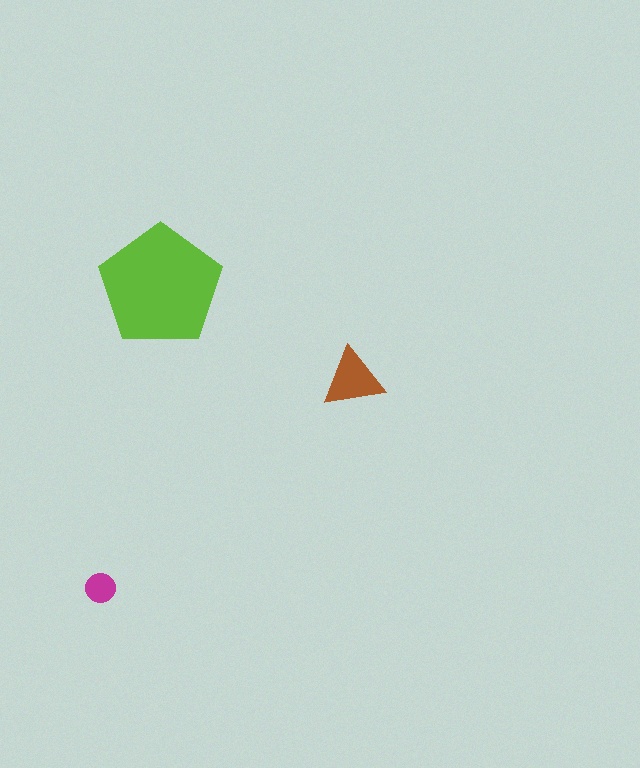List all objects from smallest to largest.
The magenta circle, the brown triangle, the lime pentagon.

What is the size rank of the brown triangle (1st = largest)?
2nd.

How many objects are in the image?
There are 3 objects in the image.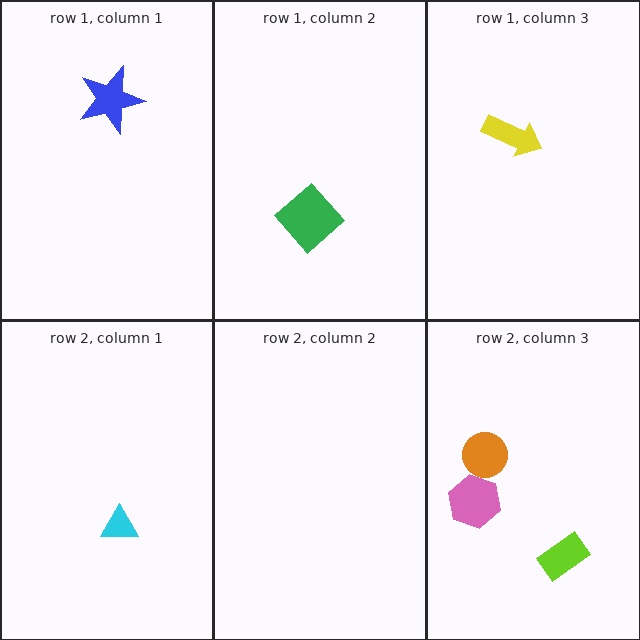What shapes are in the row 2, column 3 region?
The pink hexagon, the orange circle, the lime rectangle.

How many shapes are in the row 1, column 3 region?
1.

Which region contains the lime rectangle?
The row 2, column 3 region.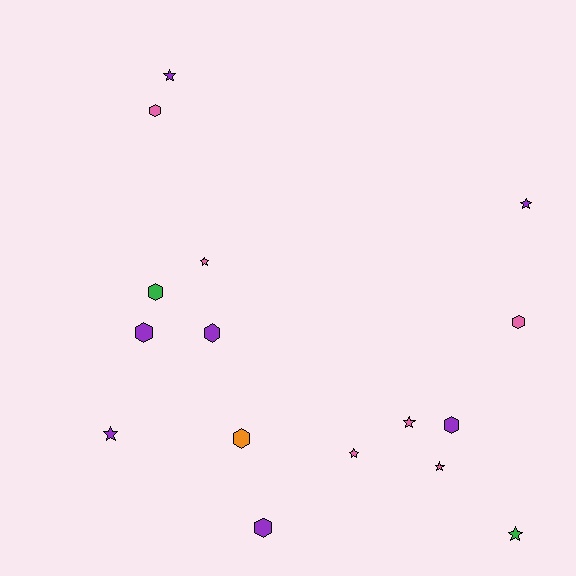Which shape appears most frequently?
Star, with 8 objects.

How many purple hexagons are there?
There are 4 purple hexagons.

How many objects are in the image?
There are 16 objects.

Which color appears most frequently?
Purple, with 7 objects.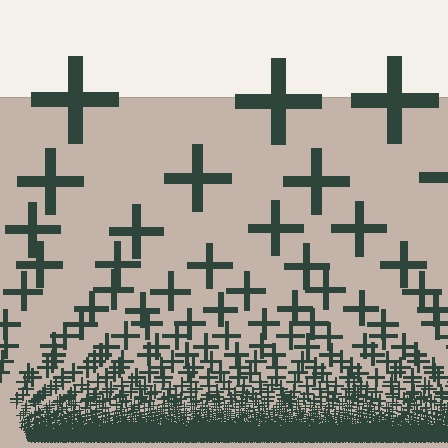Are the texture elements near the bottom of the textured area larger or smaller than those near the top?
Smaller. The gradient is inverted — elements near the bottom are smaller and denser.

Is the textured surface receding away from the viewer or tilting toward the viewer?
The surface appears to tilt toward the viewer. Texture elements get larger and sparser toward the top.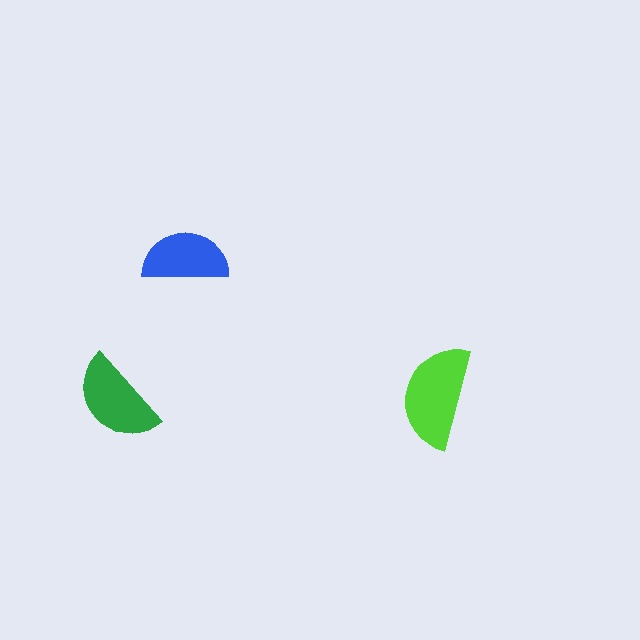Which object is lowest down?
The green semicircle is bottommost.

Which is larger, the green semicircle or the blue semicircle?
The green one.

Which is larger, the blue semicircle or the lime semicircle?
The lime one.